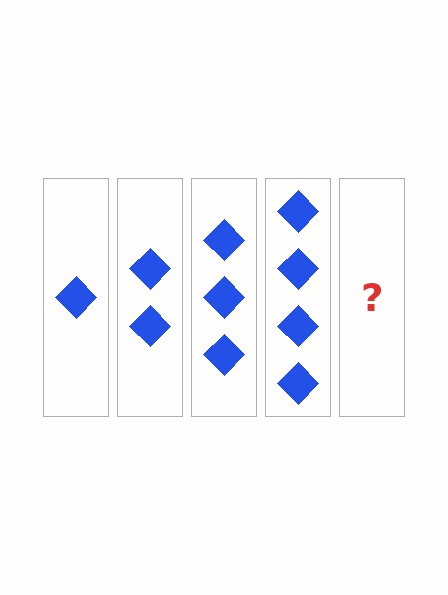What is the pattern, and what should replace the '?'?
The pattern is that each step adds one more diamond. The '?' should be 5 diamonds.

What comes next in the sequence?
The next element should be 5 diamonds.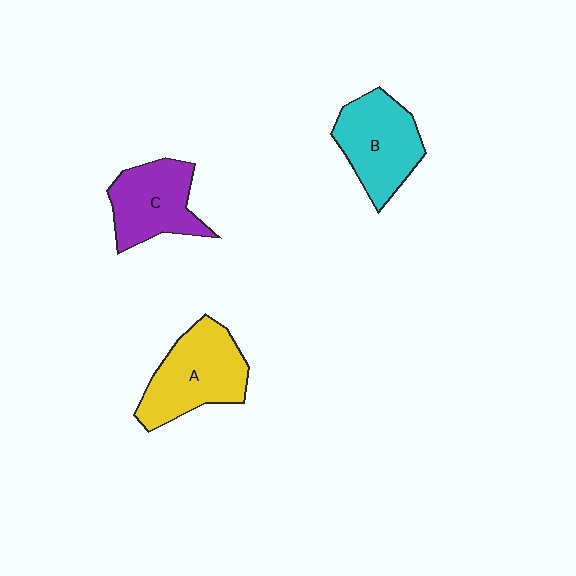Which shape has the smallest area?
Shape C (purple).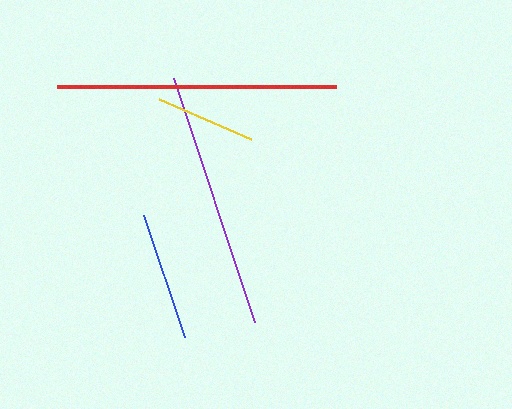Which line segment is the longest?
The red line is the longest at approximately 279 pixels.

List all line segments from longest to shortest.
From longest to shortest: red, purple, blue, yellow.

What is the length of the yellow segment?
The yellow segment is approximately 100 pixels long.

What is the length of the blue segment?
The blue segment is approximately 128 pixels long.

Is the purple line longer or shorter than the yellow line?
The purple line is longer than the yellow line.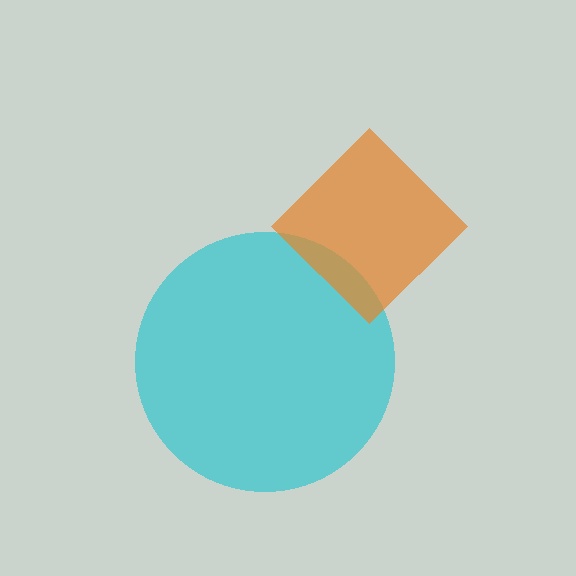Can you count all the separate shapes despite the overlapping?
Yes, there are 2 separate shapes.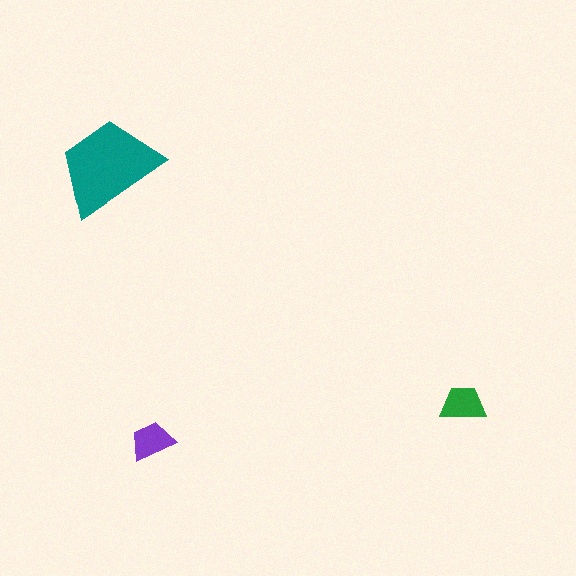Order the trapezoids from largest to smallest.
the teal one, the green one, the purple one.